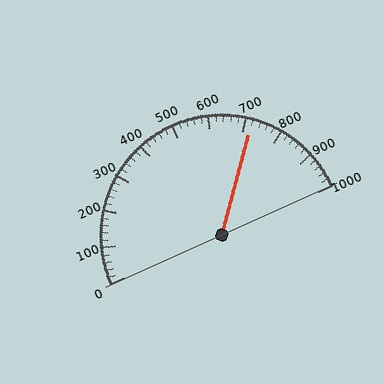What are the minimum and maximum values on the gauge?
The gauge ranges from 0 to 1000.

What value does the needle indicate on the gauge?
The needle indicates approximately 720.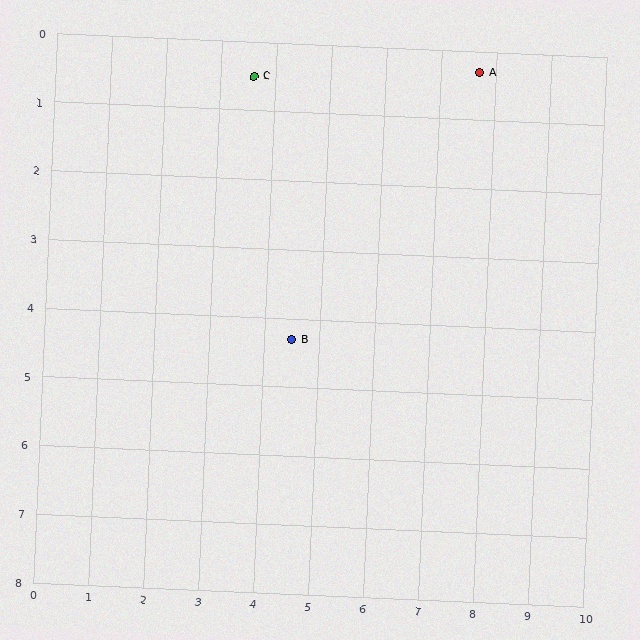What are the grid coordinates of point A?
Point A is at approximately (7.7, 0.3).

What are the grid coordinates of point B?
Point B is at approximately (4.5, 4.3).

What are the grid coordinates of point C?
Point C is at approximately (3.6, 0.5).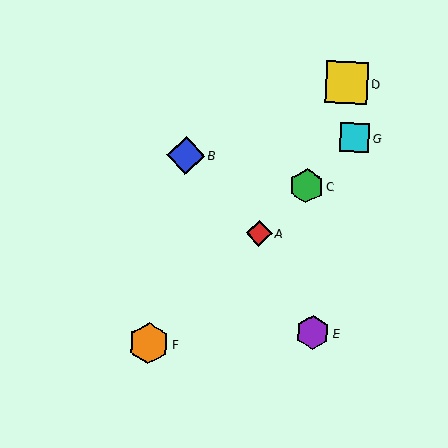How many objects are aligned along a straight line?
4 objects (A, C, F, G) are aligned along a straight line.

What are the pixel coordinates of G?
Object G is at (355, 137).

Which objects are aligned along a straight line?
Objects A, C, F, G are aligned along a straight line.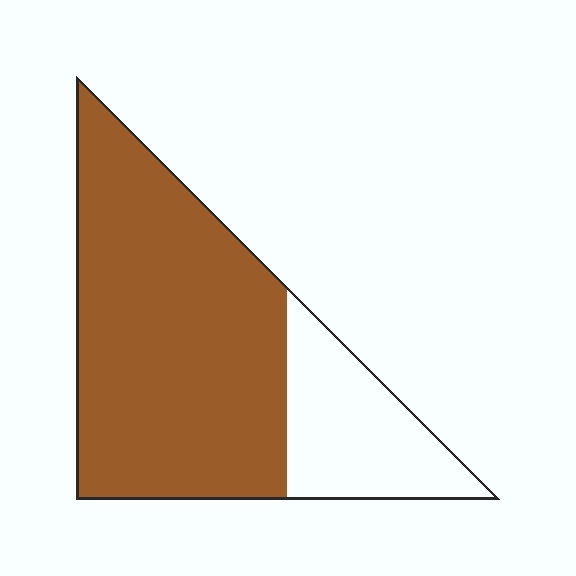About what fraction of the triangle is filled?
About three quarters (3/4).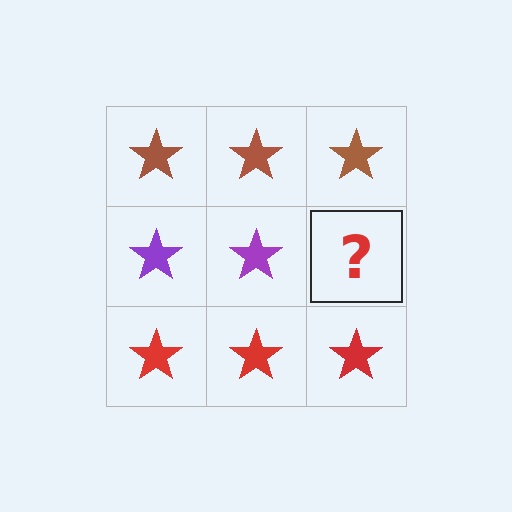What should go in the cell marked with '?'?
The missing cell should contain a purple star.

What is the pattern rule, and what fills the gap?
The rule is that each row has a consistent color. The gap should be filled with a purple star.